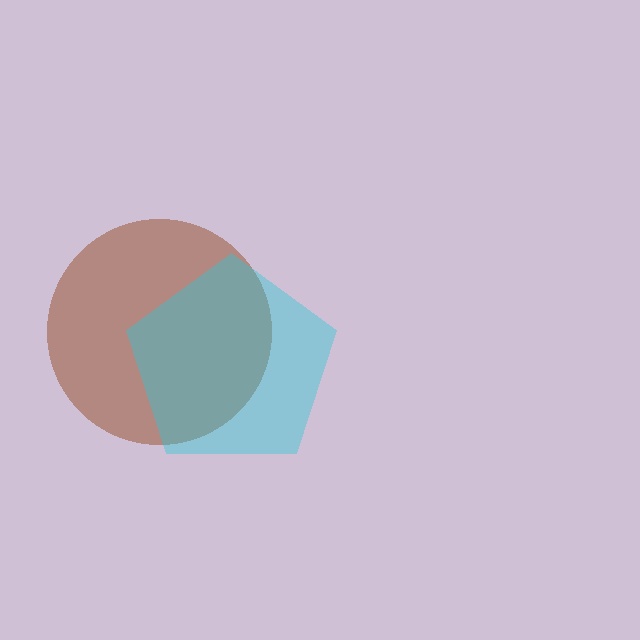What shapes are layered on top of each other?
The layered shapes are: a brown circle, a cyan pentagon.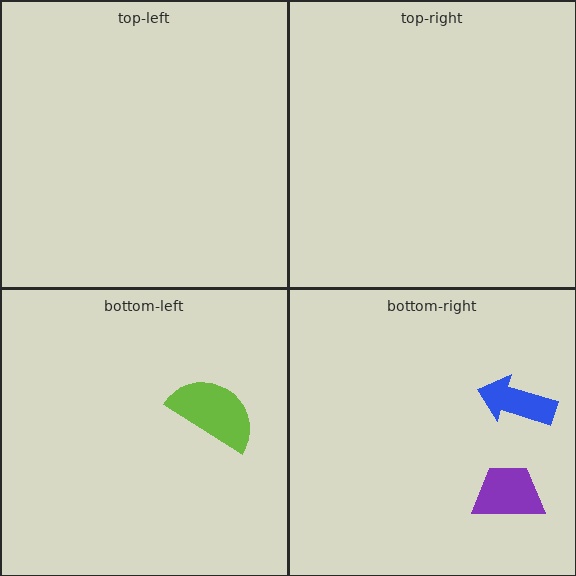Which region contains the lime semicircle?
The bottom-left region.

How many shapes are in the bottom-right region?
2.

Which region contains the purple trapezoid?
The bottom-right region.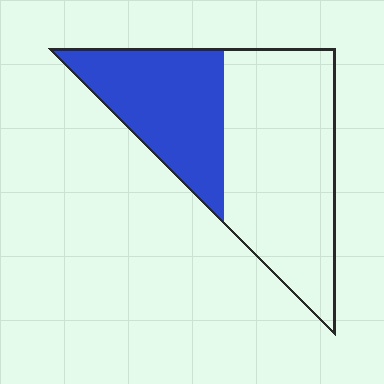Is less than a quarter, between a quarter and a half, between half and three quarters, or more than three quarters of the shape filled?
Between a quarter and a half.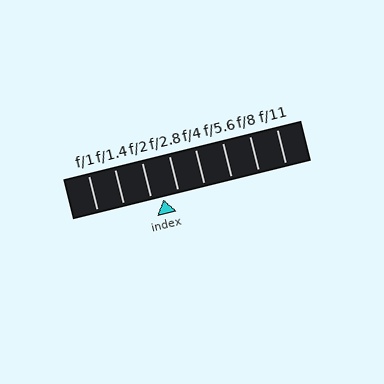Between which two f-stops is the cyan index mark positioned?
The index mark is between f/2 and f/2.8.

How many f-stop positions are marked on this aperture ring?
There are 8 f-stop positions marked.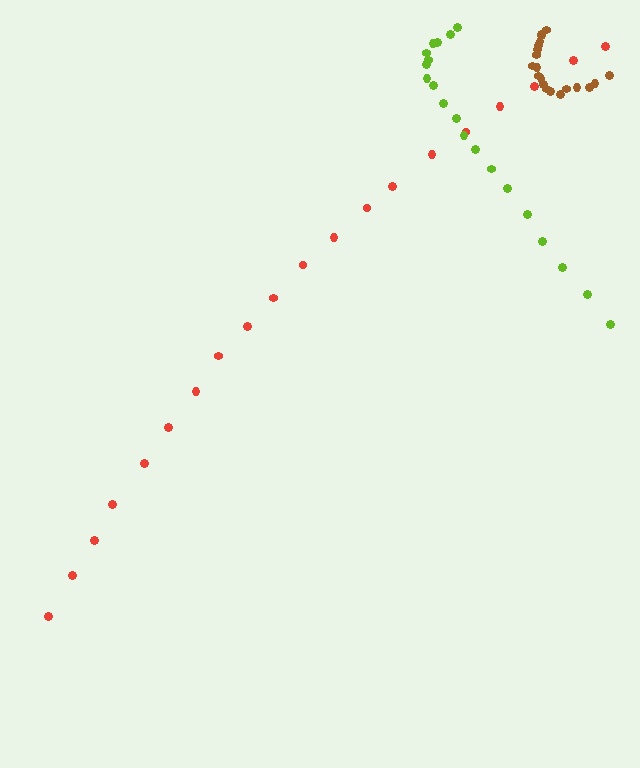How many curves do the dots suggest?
There are 3 distinct paths.